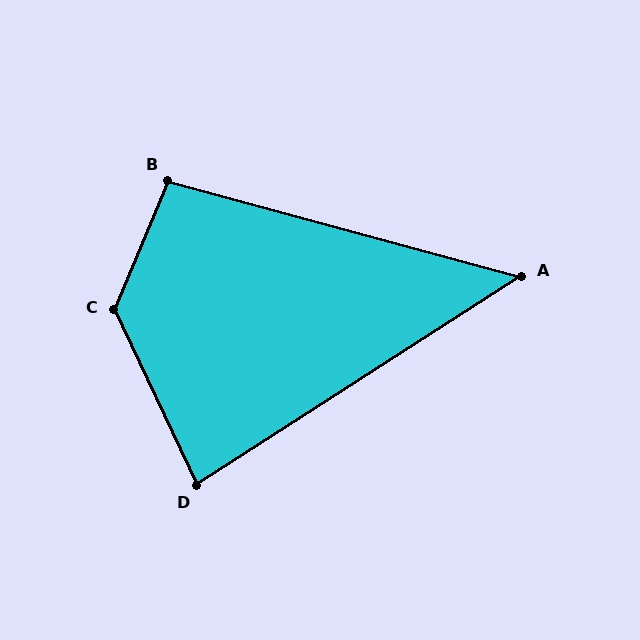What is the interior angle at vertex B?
Approximately 98 degrees (obtuse).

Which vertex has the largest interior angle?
C, at approximately 132 degrees.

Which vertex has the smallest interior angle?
A, at approximately 48 degrees.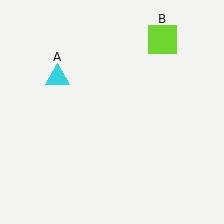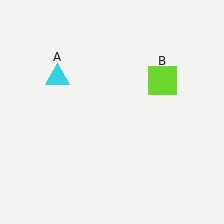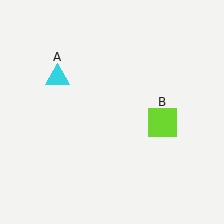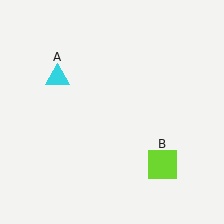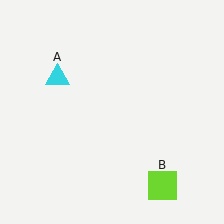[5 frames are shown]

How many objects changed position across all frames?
1 object changed position: lime square (object B).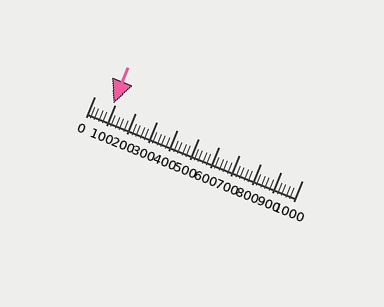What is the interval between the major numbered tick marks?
The major tick marks are spaced 100 units apart.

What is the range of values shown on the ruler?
The ruler shows values from 0 to 1000.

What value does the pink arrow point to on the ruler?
The pink arrow points to approximately 91.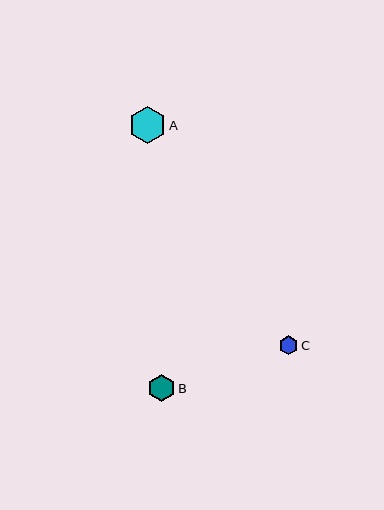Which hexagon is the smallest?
Hexagon C is the smallest with a size of approximately 19 pixels.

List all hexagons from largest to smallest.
From largest to smallest: A, B, C.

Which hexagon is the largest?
Hexagon A is the largest with a size of approximately 37 pixels.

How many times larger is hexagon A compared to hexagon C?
Hexagon A is approximately 2.0 times the size of hexagon C.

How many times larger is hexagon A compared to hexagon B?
Hexagon A is approximately 1.3 times the size of hexagon B.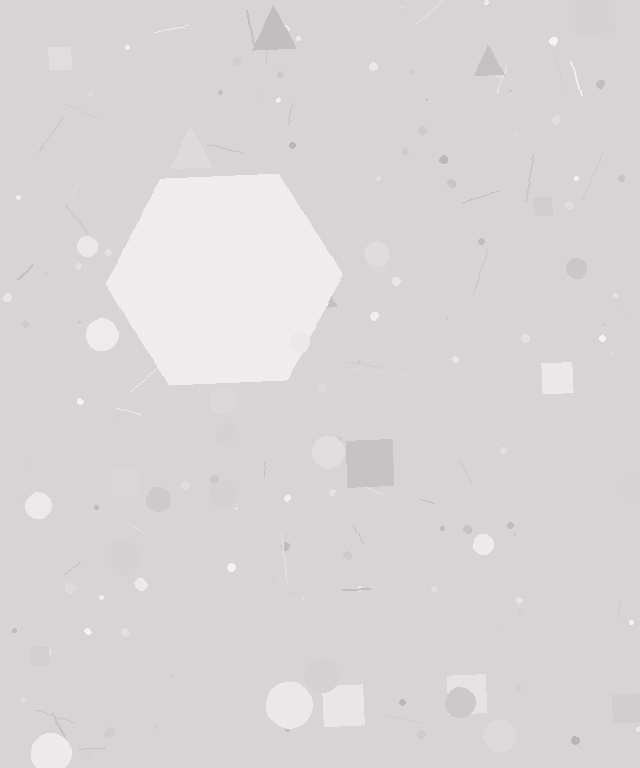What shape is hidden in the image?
A hexagon is hidden in the image.